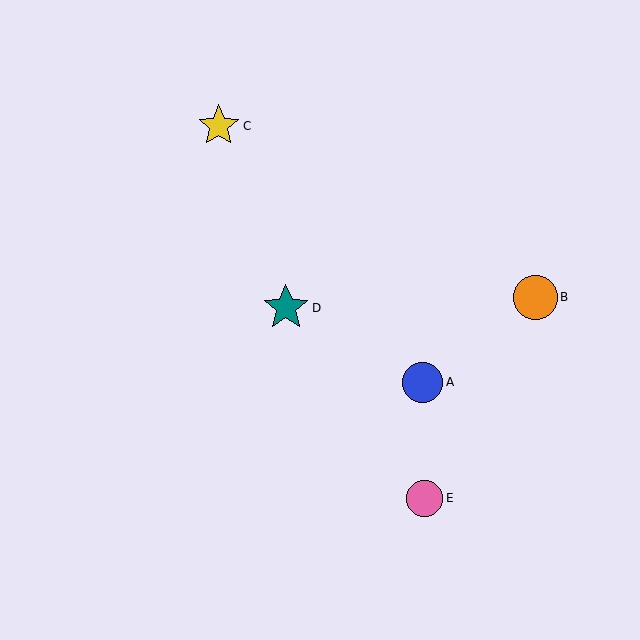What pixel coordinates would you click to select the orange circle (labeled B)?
Click at (535, 297) to select the orange circle B.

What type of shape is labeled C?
Shape C is a yellow star.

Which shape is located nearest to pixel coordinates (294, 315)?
The teal star (labeled D) at (286, 308) is nearest to that location.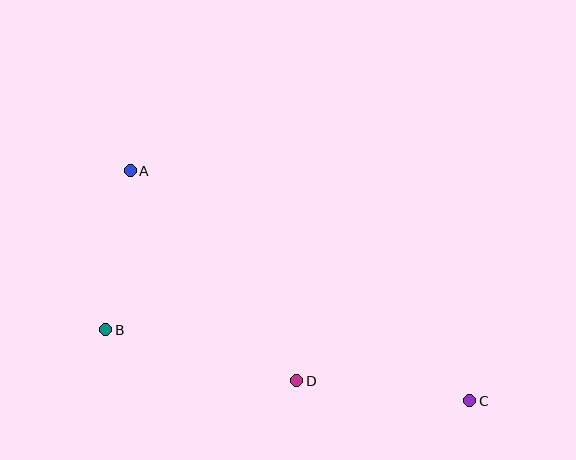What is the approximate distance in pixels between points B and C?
The distance between B and C is approximately 371 pixels.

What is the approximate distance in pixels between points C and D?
The distance between C and D is approximately 174 pixels.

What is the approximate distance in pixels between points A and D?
The distance between A and D is approximately 268 pixels.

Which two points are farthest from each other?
Points A and C are farthest from each other.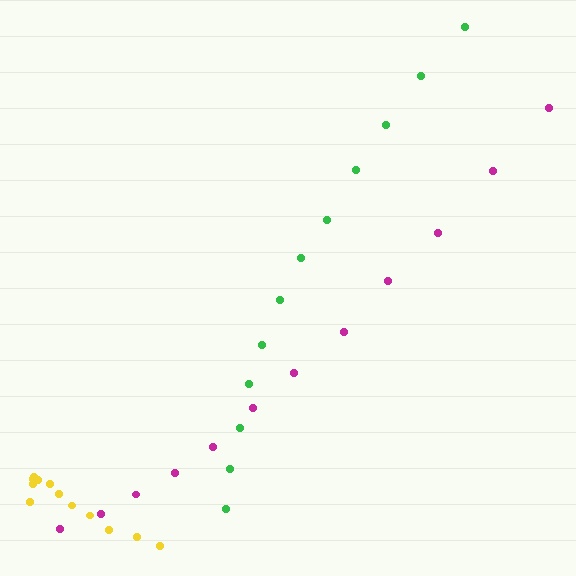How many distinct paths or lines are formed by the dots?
There are 3 distinct paths.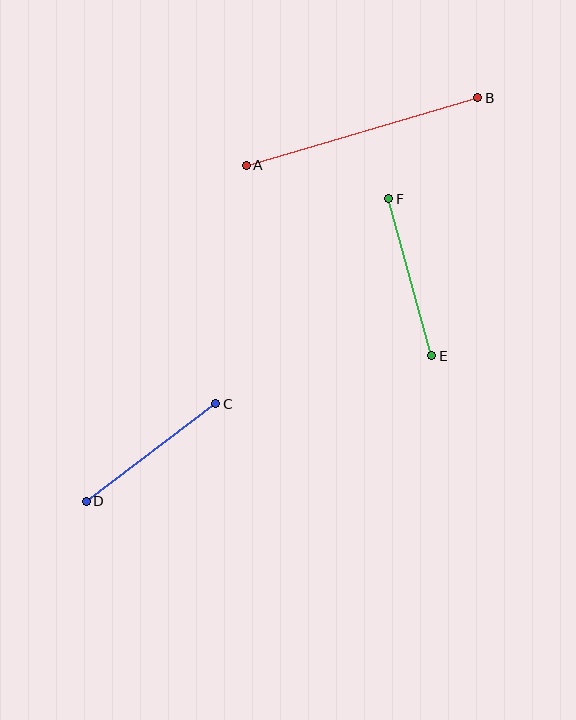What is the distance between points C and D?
The distance is approximately 162 pixels.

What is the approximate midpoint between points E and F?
The midpoint is at approximately (410, 277) pixels.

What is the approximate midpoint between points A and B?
The midpoint is at approximately (362, 132) pixels.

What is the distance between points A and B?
The distance is approximately 241 pixels.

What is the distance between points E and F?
The distance is approximately 163 pixels.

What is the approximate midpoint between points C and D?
The midpoint is at approximately (151, 453) pixels.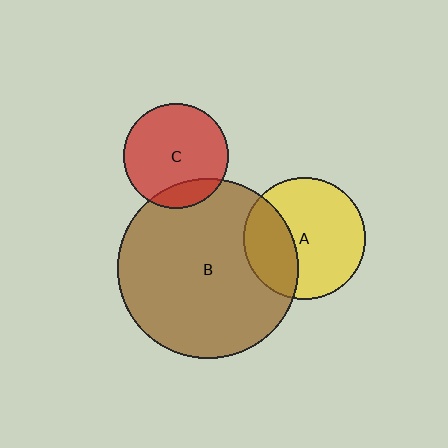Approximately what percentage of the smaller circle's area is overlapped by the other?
Approximately 15%.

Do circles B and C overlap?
Yes.